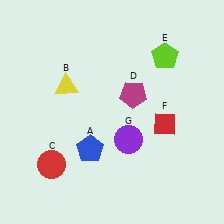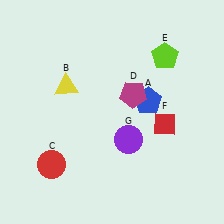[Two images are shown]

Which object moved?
The blue pentagon (A) moved right.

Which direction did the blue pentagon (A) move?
The blue pentagon (A) moved right.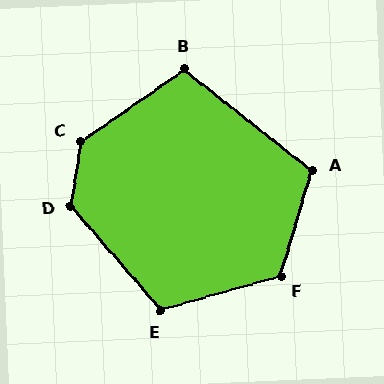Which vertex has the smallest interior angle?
B, at approximately 107 degrees.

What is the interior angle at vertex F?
Approximately 122 degrees (obtuse).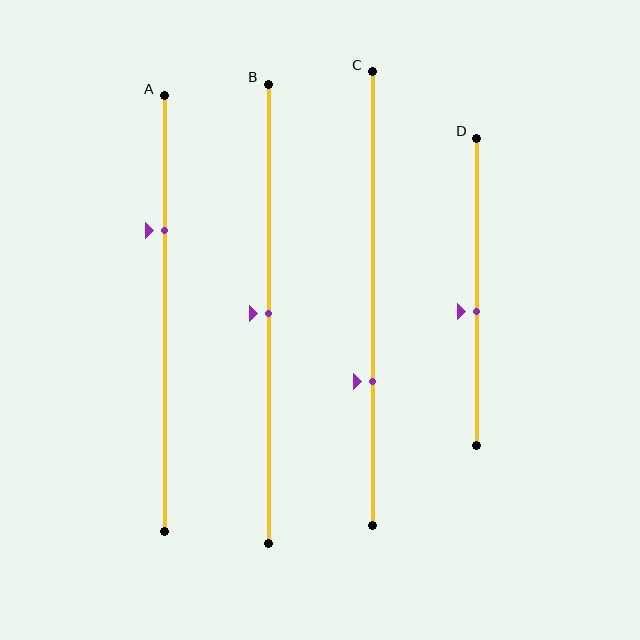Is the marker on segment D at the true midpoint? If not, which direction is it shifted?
No, the marker on segment D is shifted downward by about 6% of the segment length.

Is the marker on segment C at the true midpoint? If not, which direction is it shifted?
No, the marker on segment C is shifted downward by about 18% of the segment length.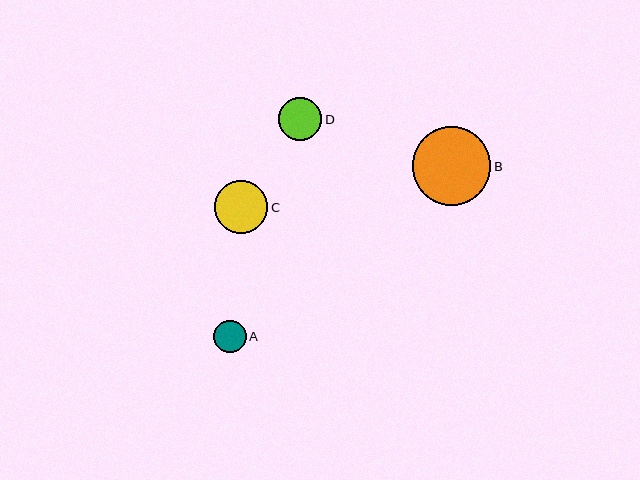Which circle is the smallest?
Circle A is the smallest with a size of approximately 32 pixels.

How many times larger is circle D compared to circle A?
Circle D is approximately 1.3 times the size of circle A.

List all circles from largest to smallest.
From largest to smallest: B, C, D, A.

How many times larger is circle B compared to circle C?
Circle B is approximately 1.5 times the size of circle C.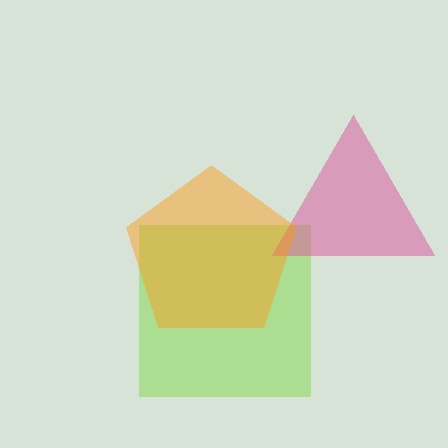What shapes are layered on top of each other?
The layered shapes are: a lime square, a pink triangle, an orange pentagon.